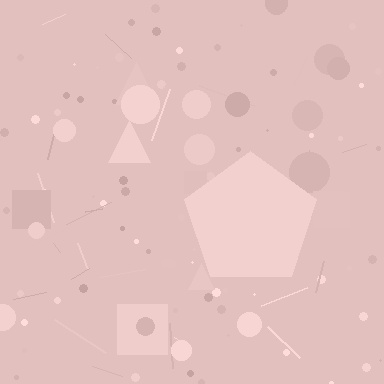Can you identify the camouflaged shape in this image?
The camouflaged shape is a pentagon.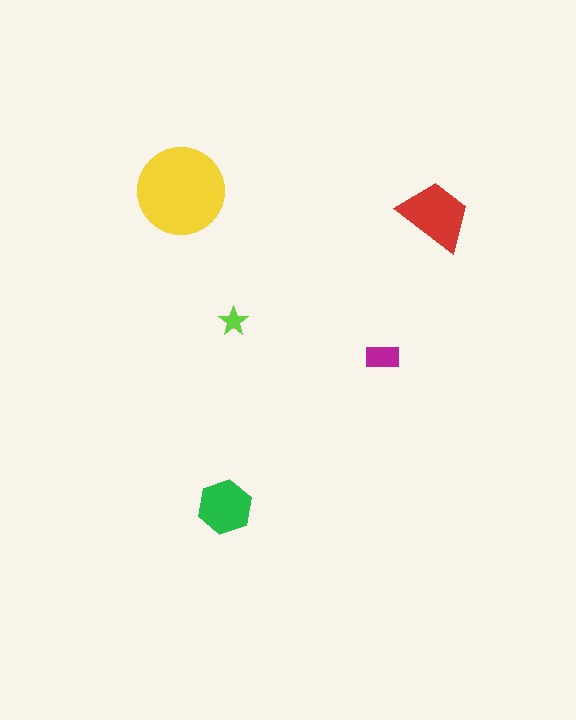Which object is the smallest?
The lime star.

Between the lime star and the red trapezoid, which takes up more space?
The red trapezoid.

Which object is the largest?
The yellow circle.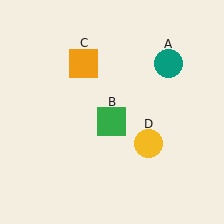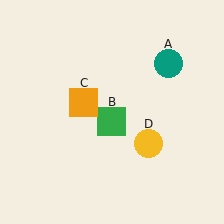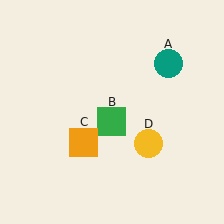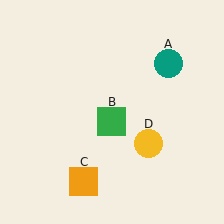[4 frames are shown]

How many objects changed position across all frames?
1 object changed position: orange square (object C).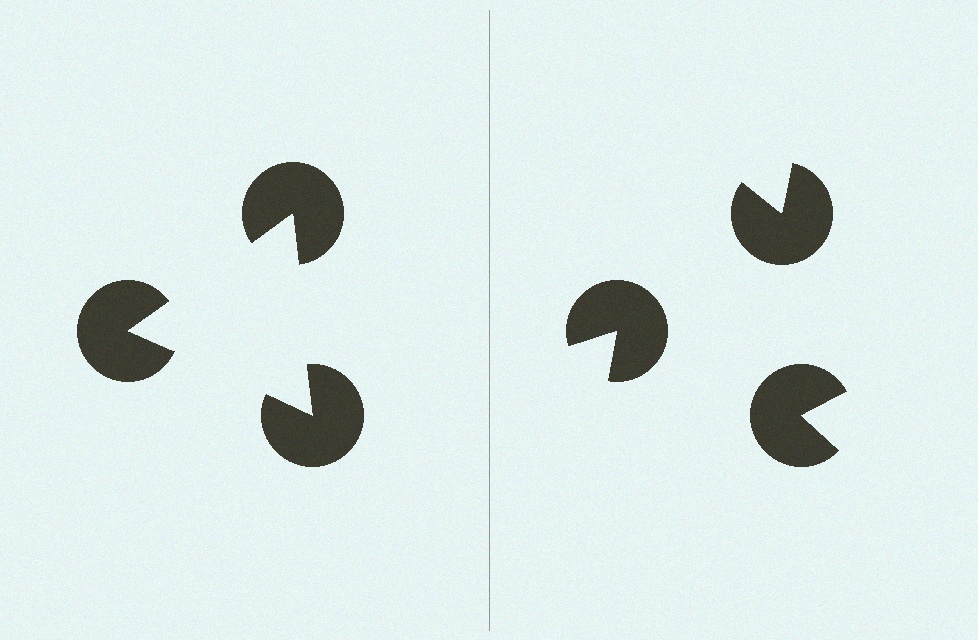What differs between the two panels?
The pac-man discs are positioned identically on both sides; only the wedge orientations differ. On the left they align to a triangle; on the right they are misaligned.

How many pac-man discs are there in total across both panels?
6 — 3 on each side.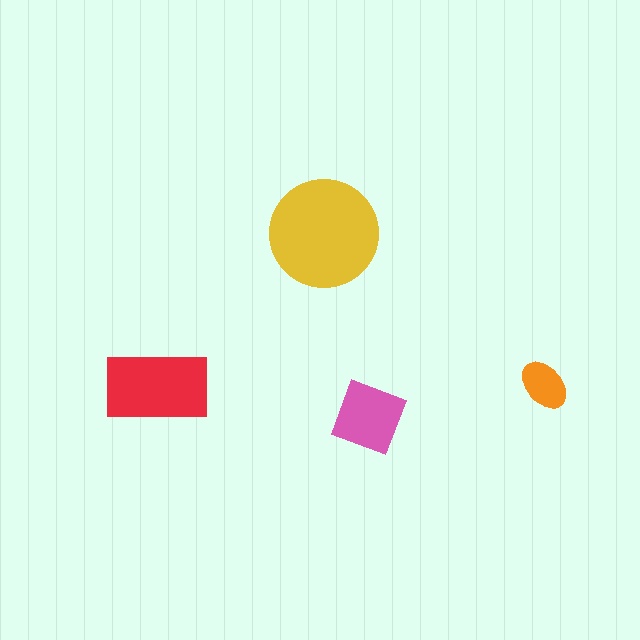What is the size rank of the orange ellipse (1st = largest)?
4th.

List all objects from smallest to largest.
The orange ellipse, the pink square, the red rectangle, the yellow circle.